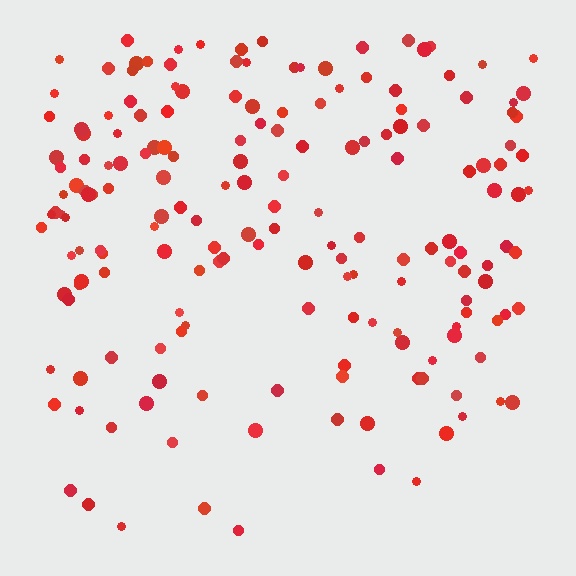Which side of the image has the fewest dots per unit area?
The bottom.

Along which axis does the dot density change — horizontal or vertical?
Vertical.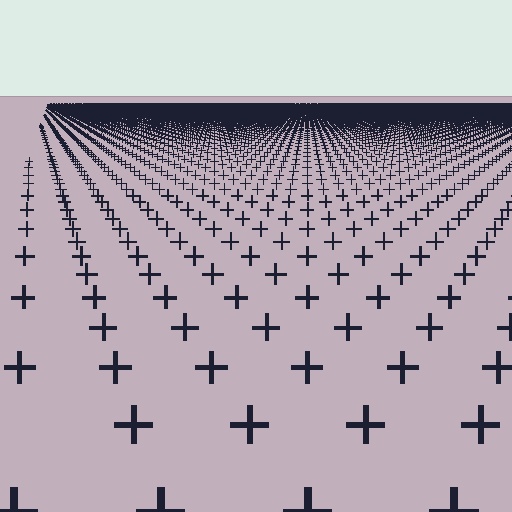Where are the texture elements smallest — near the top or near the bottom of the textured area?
Near the top.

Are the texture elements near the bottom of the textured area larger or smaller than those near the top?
Larger. Near the bottom, elements are closer to the viewer and appear at a bigger on-screen size.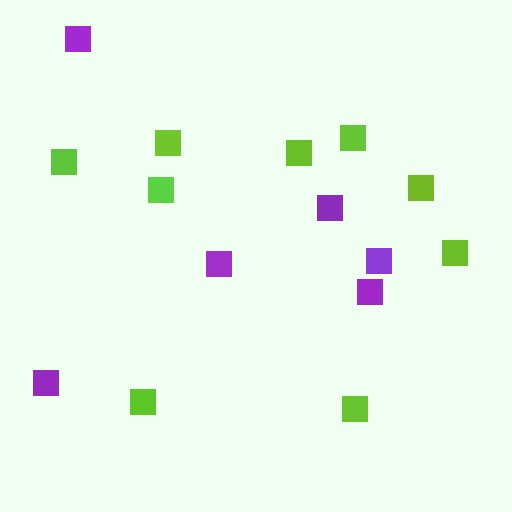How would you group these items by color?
There are 2 groups: one group of lime squares (9) and one group of purple squares (6).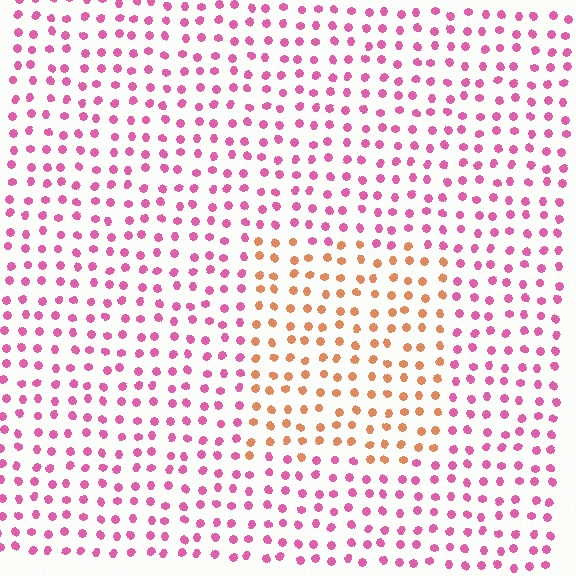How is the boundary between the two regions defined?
The boundary is defined purely by a slight shift in hue (about 56 degrees). Spacing, size, and orientation are identical on both sides.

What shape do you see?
I see a rectangle.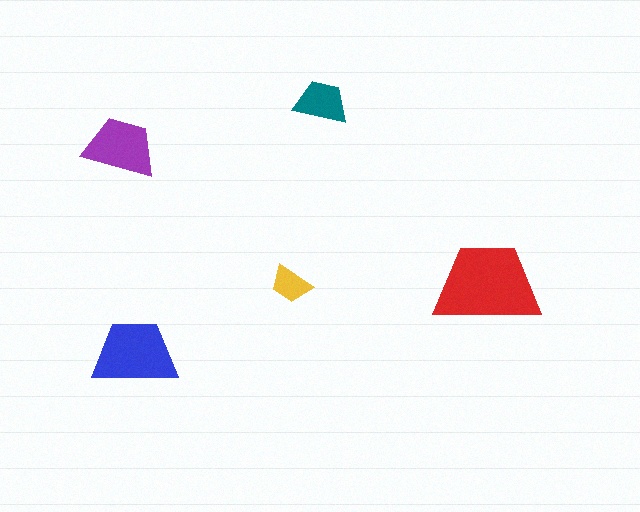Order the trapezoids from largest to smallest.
the red one, the blue one, the purple one, the teal one, the yellow one.